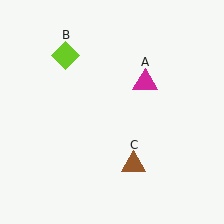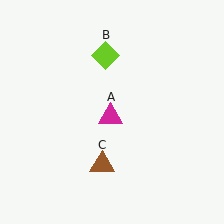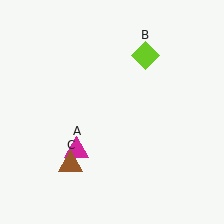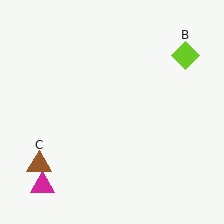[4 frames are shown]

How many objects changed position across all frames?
3 objects changed position: magenta triangle (object A), lime diamond (object B), brown triangle (object C).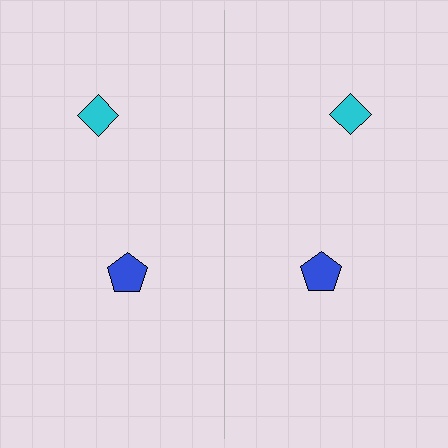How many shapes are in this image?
There are 4 shapes in this image.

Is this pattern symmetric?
Yes, this pattern has bilateral (reflection) symmetry.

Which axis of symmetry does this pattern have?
The pattern has a vertical axis of symmetry running through the center of the image.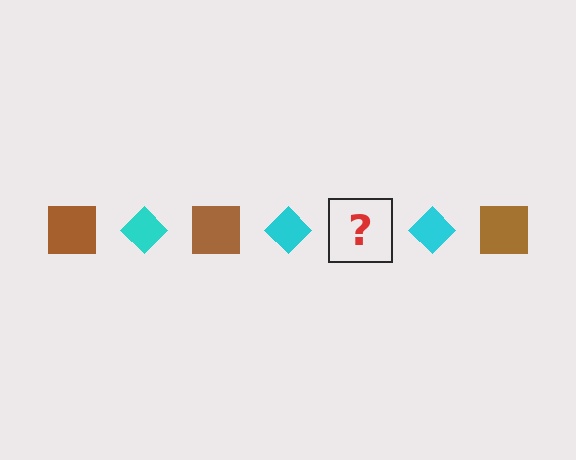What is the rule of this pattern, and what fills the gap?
The rule is that the pattern alternates between brown square and cyan diamond. The gap should be filled with a brown square.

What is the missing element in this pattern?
The missing element is a brown square.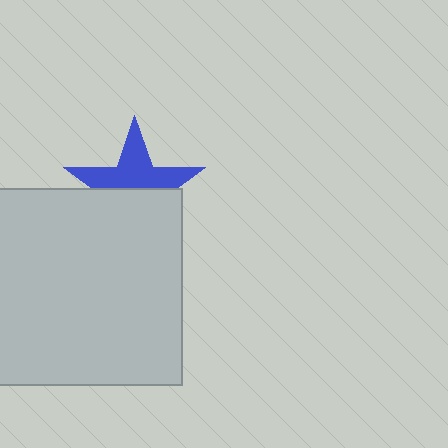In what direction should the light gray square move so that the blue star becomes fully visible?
The light gray square should move down. That is the shortest direction to clear the overlap and leave the blue star fully visible.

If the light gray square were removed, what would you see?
You would see the complete blue star.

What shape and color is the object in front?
The object in front is a light gray square.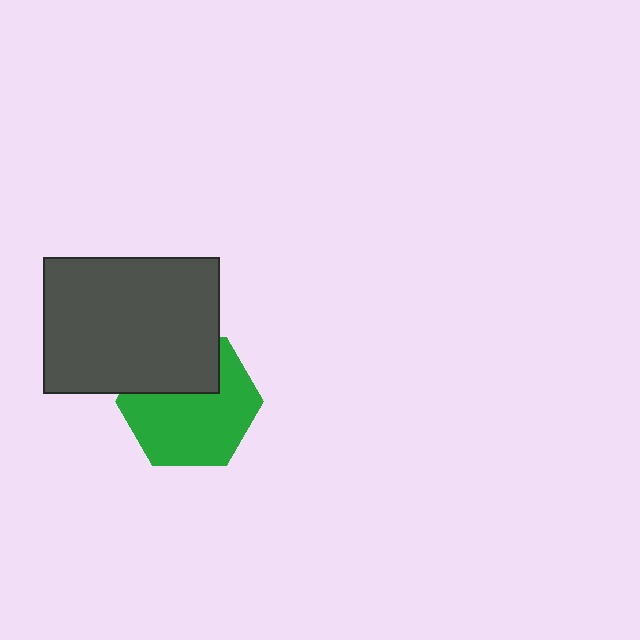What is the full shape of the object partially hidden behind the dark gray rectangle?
The partially hidden object is a green hexagon.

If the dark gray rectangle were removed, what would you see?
You would see the complete green hexagon.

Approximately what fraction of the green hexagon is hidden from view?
Roughly 33% of the green hexagon is hidden behind the dark gray rectangle.